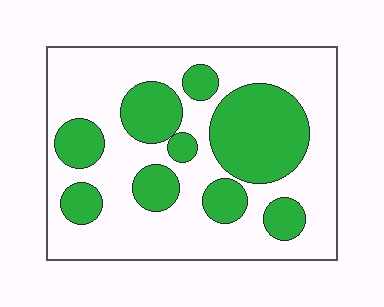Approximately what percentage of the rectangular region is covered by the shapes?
Approximately 35%.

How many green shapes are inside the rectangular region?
9.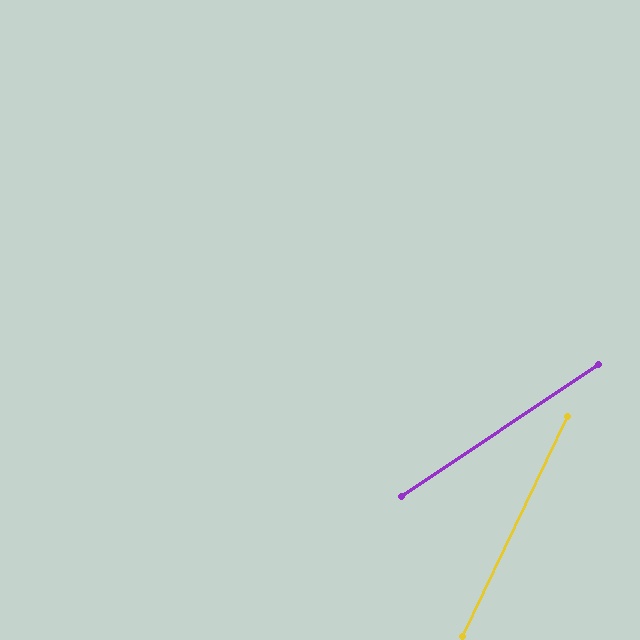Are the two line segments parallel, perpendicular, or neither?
Neither parallel nor perpendicular — they differ by about 31°.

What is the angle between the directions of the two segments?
Approximately 31 degrees.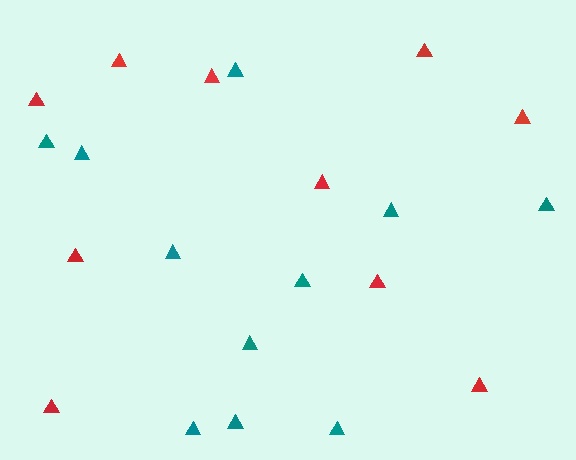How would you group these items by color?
There are 2 groups: one group of red triangles (10) and one group of teal triangles (11).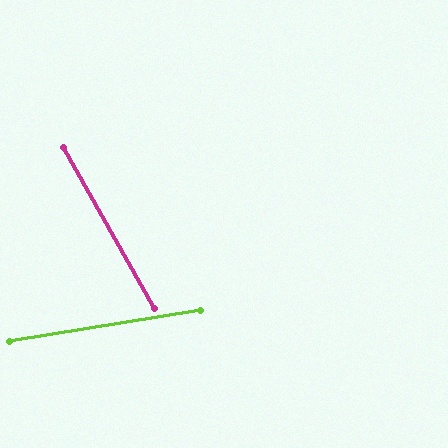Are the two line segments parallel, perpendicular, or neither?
Neither parallel nor perpendicular — they differ by about 69°.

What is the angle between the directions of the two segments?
Approximately 69 degrees.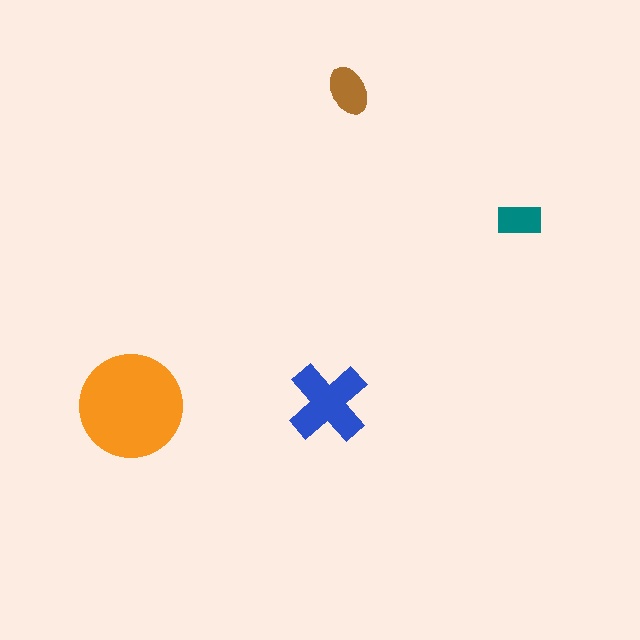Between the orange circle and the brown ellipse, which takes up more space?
The orange circle.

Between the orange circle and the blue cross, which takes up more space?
The orange circle.